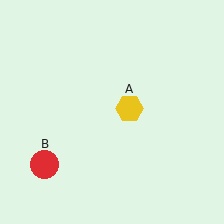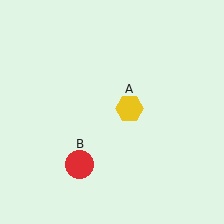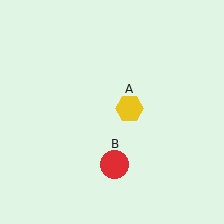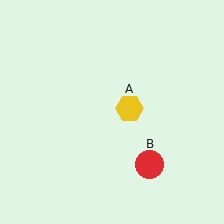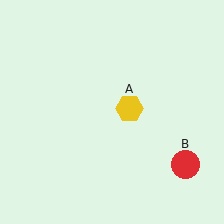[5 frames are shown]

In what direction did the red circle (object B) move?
The red circle (object B) moved right.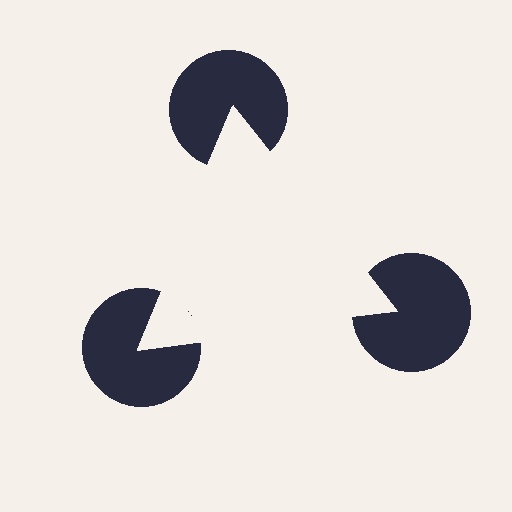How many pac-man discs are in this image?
There are 3 — one at each vertex of the illusory triangle.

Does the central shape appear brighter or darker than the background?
It typically appears slightly brighter than the background, even though no actual brightness change is drawn.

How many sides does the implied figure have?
3 sides.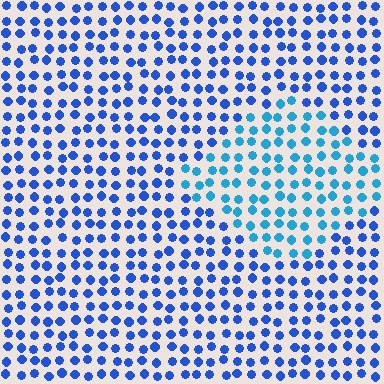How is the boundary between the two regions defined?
The boundary is defined purely by a slight shift in hue (about 29 degrees). Spacing, size, and orientation are identical on both sides.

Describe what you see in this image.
The image is filled with small blue elements in a uniform arrangement. A diamond-shaped region is visible where the elements are tinted to a slightly different hue, forming a subtle color boundary.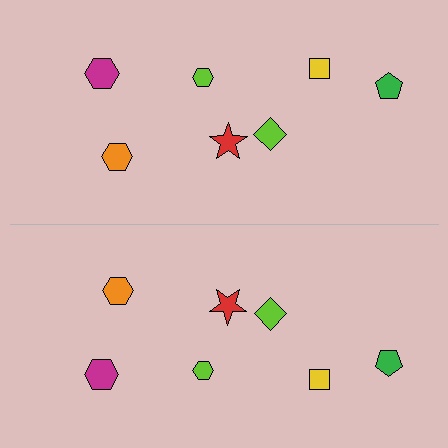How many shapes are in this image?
There are 14 shapes in this image.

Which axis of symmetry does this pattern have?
The pattern has a horizontal axis of symmetry running through the center of the image.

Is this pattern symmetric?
Yes, this pattern has bilateral (reflection) symmetry.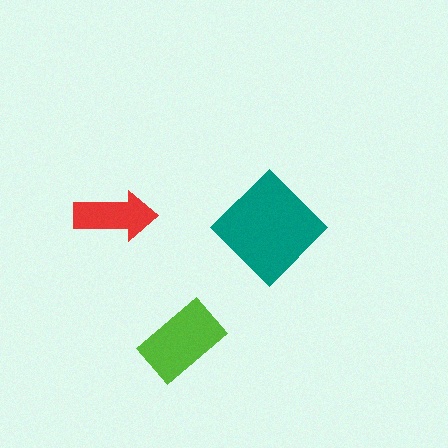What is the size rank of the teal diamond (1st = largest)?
1st.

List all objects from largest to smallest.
The teal diamond, the lime rectangle, the red arrow.